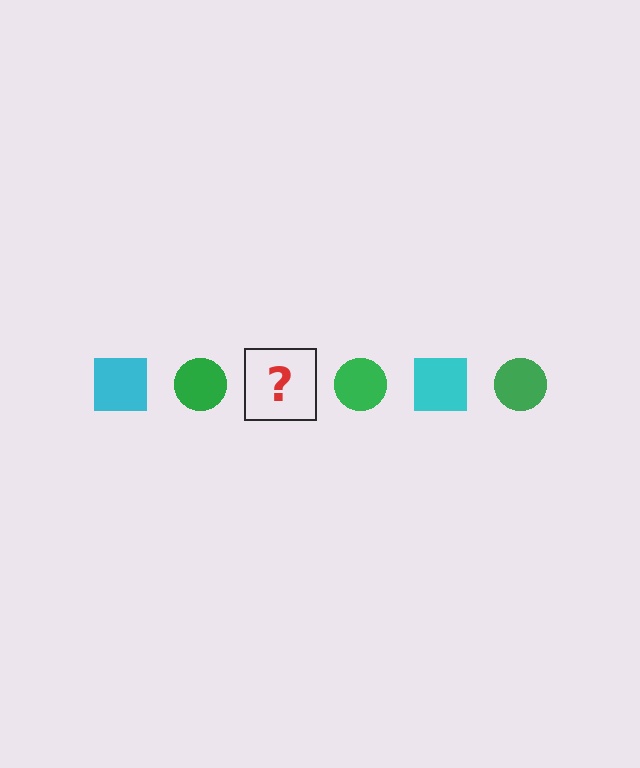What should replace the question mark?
The question mark should be replaced with a cyan square.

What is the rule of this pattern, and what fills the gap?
The rule is that the pattern alternates between cyan square and green circle. The gap should be filled with a cyan square.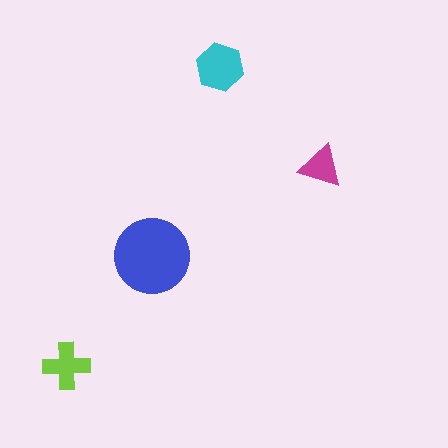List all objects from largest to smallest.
The blue circle, the cyan hexagon, the lime cross, the magenta triangle.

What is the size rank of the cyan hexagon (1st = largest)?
2nd.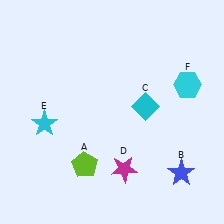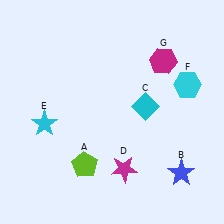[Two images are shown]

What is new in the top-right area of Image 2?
A magenta hexagon (G) was added in the top-right area of Image 2.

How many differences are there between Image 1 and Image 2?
There is 1 difference between the two images.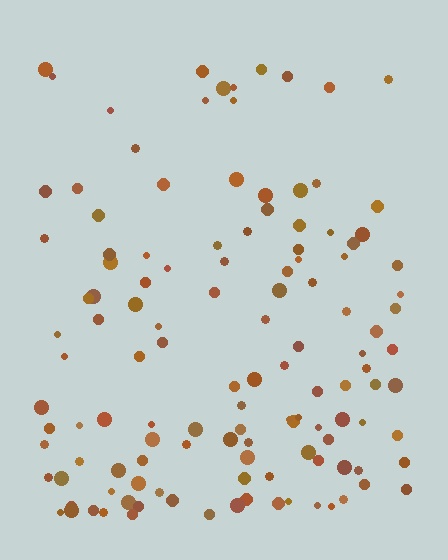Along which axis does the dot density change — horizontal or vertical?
Vertical.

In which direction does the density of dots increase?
From top to bottom, with the bottom side densest.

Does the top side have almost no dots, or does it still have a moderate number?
Still a moderate number, just noticeably fewer than the bottom.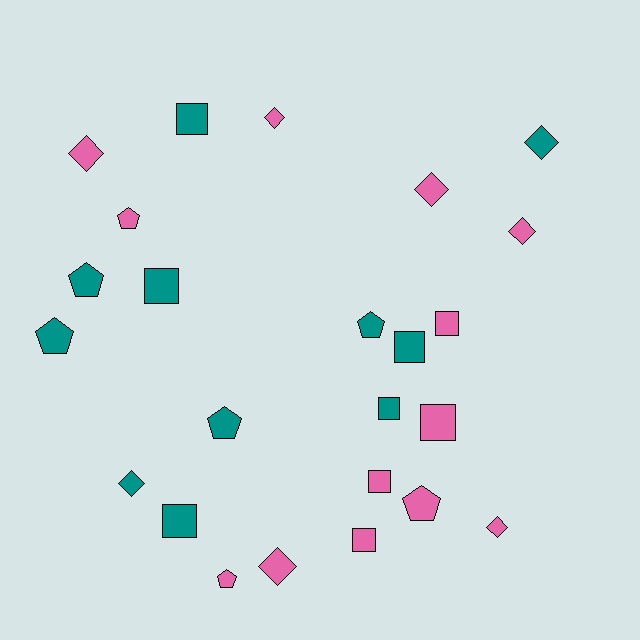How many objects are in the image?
There are 24 objects.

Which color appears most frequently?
Pink, with 13 objects.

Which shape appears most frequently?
Square, with 9 objects.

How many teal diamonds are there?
There are 2 teal diamonds.